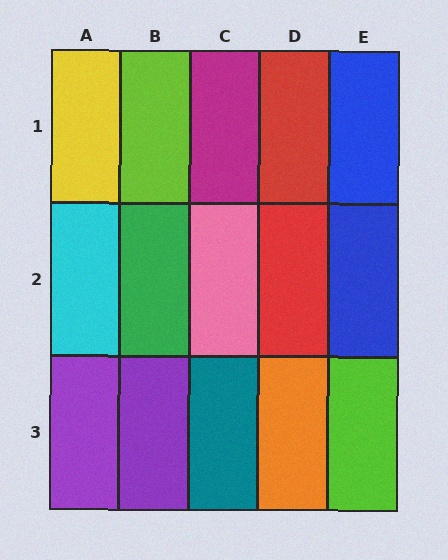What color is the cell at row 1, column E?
Blue.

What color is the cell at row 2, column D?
Red.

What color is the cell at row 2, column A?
Cyan.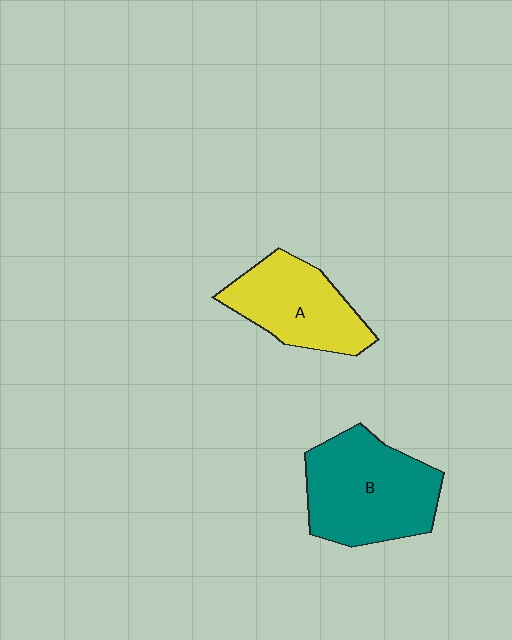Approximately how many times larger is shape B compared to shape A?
Approximately 1.3 times.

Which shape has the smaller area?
Shape A (yellow).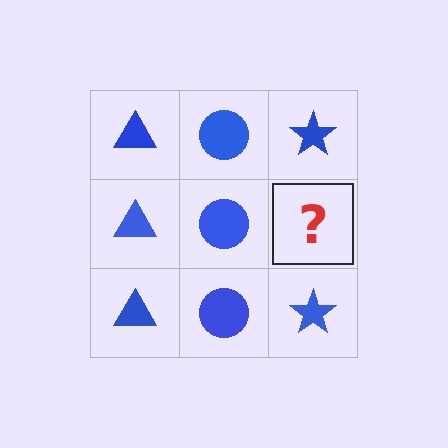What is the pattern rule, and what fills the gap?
The rule is that each column has a consistent shape. The gap should be filled with a blue star.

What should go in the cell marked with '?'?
The missing cell should contain a blue star.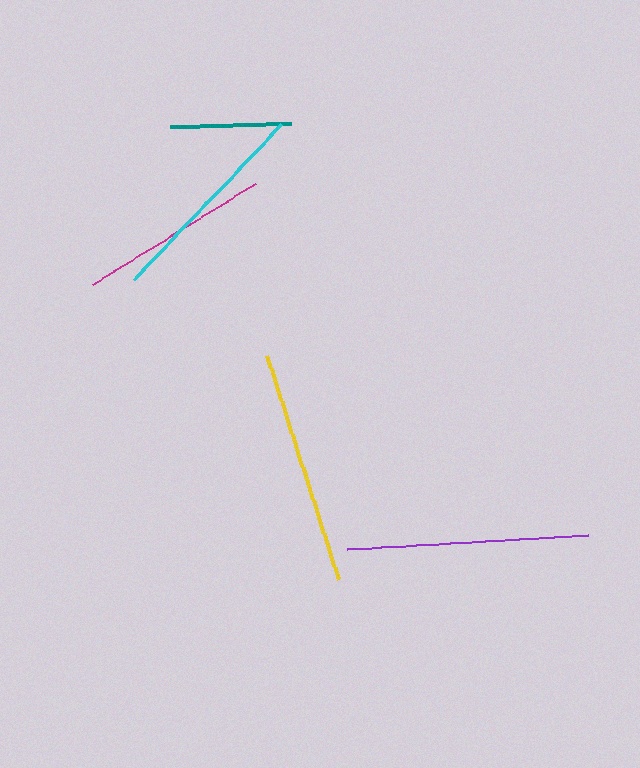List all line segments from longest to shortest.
From longest to shortest: purple, yellow, cyan, magenta, teal.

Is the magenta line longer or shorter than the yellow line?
The yellow line is longer than the magenta line.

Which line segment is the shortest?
The teal line is the shortest at approximately 121 pixels.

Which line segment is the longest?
The purple line is the longest at approximately 241 pixels.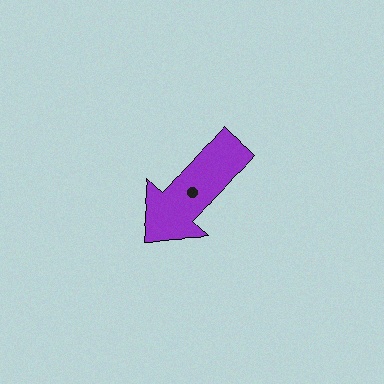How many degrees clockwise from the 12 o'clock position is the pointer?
Approximately 226 degrees.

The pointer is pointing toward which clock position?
Roughly 8 o'clock.